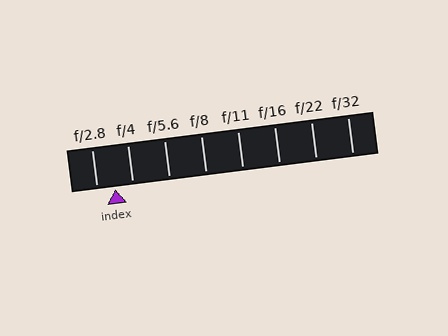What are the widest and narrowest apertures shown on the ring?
The widest aperture shown is f/2.8 and the narrowest is f/32.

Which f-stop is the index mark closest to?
The index mark is closest to f/4.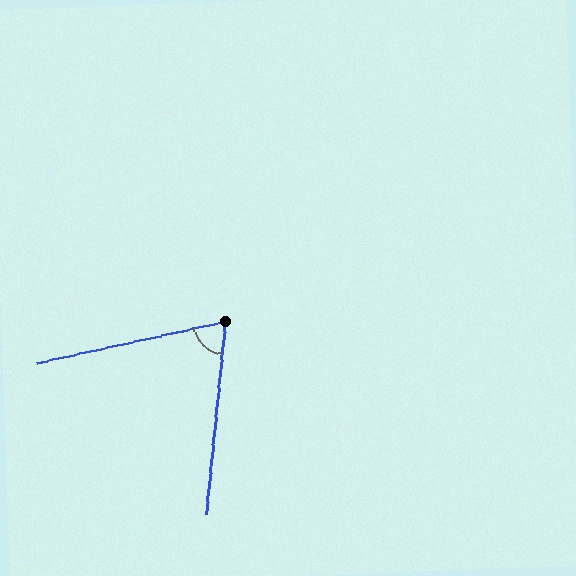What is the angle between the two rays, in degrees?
Approximately 72 degrees.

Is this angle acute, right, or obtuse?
It is acute.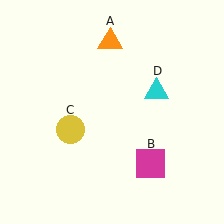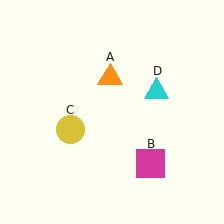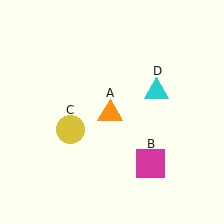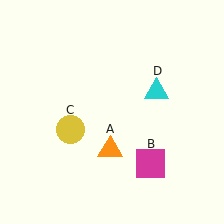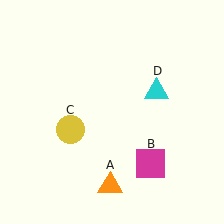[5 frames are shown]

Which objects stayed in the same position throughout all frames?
Magenta square (object B) and yellow circle (object C) and cyan triangle (object D) remained stationary.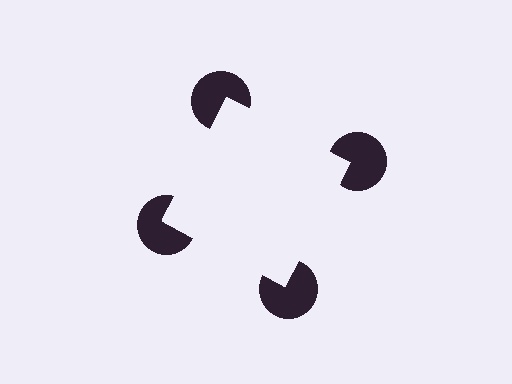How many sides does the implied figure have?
4 sides.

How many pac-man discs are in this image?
There are 4 — one at each vertex of the illusory square.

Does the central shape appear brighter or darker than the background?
It typically appears slightly brighter than the background, even though no actual brightness change is drawn.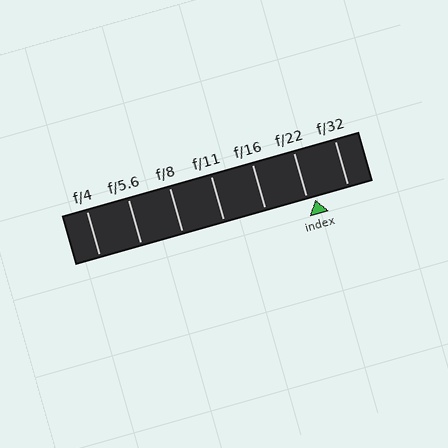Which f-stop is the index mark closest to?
The index mark is closest to f/22.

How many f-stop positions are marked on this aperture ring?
There are 7 f-stop positions marked.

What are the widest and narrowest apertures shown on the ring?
The widest aperture shown is f/4 and the narrowest is f/32.